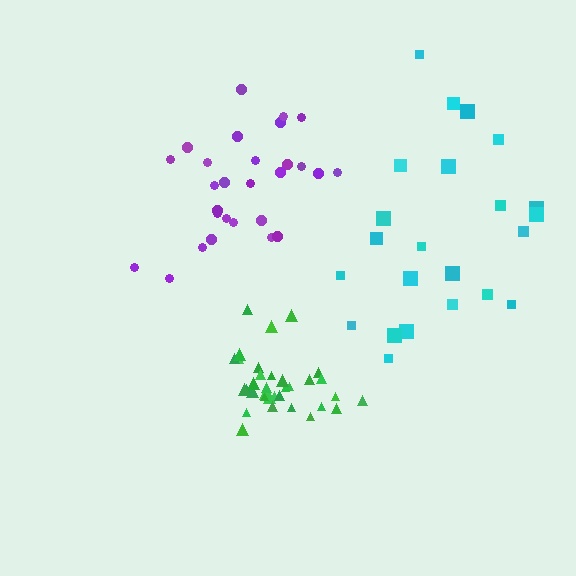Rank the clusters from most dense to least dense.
green, purple, cyan.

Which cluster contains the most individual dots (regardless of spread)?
Green (34).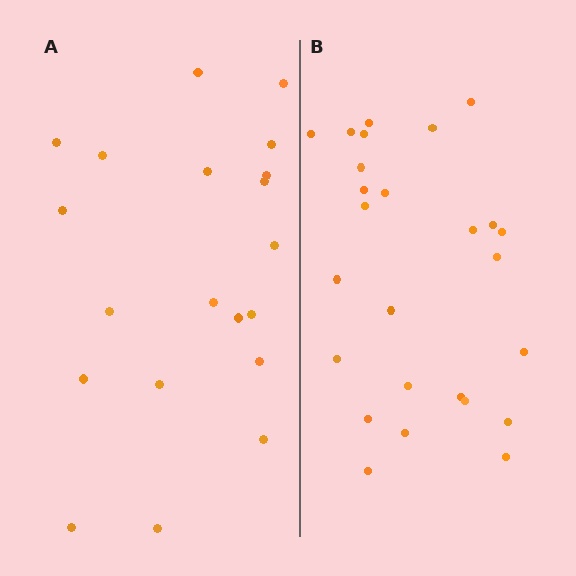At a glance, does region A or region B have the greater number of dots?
Region B (the right region) has more dots.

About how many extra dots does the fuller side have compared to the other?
Region B has about 6 more dots than region A.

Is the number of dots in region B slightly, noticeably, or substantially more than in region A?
Region B has noticeably more, but not dramatically so. The ratio is roughly 1.3 to 1.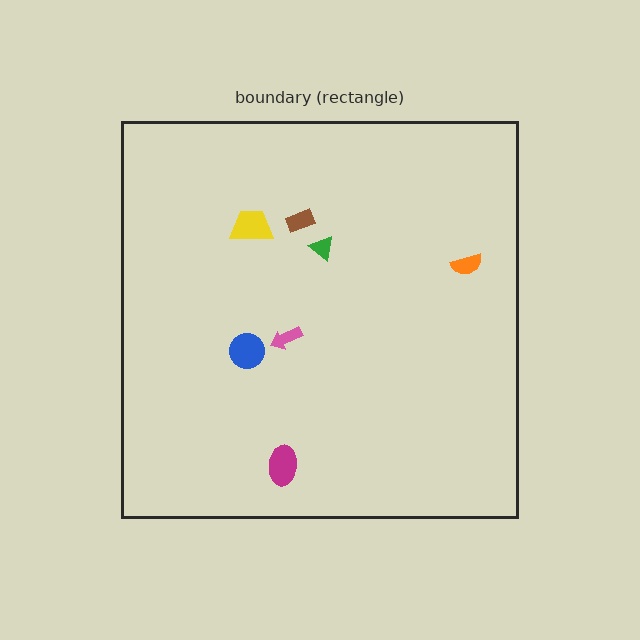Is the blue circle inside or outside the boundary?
Inside.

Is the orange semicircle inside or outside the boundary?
Inside.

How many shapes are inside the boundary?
7 inside, 0 outside.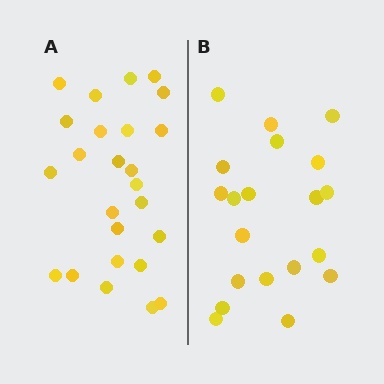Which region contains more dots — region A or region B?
Region A (the left region) has more dots.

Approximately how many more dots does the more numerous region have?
Region A has about 5 more dots than region B.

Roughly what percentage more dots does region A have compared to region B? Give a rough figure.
About 25% more.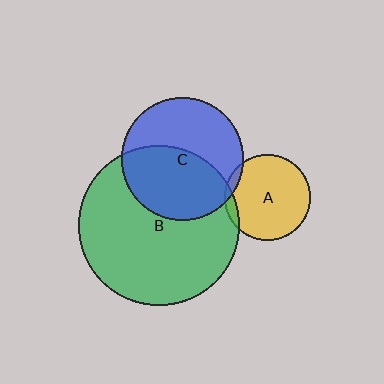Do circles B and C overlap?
Yes.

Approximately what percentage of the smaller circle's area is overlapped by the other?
Approximately 50%.